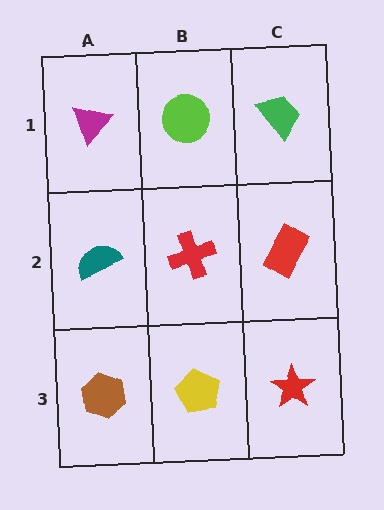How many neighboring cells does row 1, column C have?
2.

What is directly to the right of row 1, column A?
A lime circle.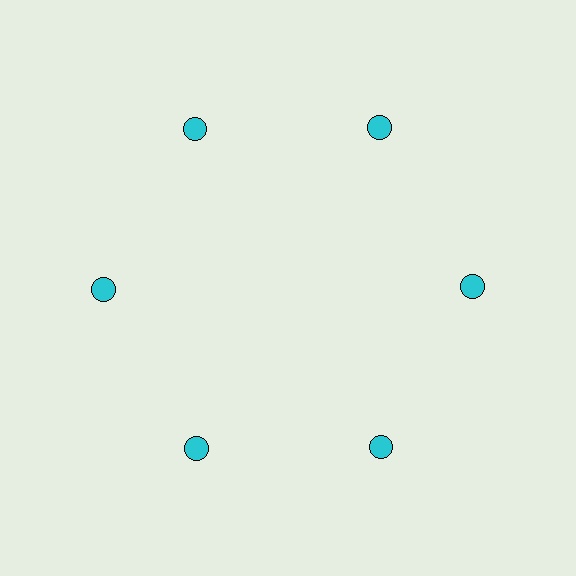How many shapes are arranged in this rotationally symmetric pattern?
There are 6 shapes, arranged in 6 groups of 1.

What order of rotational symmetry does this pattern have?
This pattern has 6-fold rotational symmetry.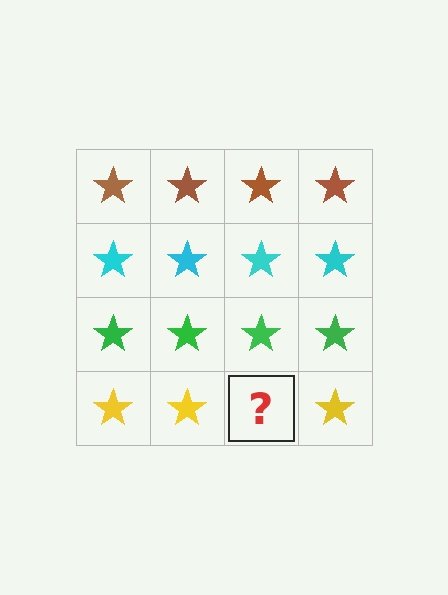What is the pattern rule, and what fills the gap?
The rule is that each row has a consistent color. The gap should be filled with a yellow star.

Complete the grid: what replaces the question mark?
The question mark should be replaced with a yellow star.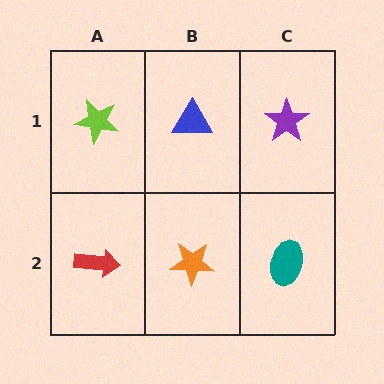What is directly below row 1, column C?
A teal ellipse.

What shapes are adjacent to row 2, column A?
A lime star (row 1, column A), an orange star (row 2, column B).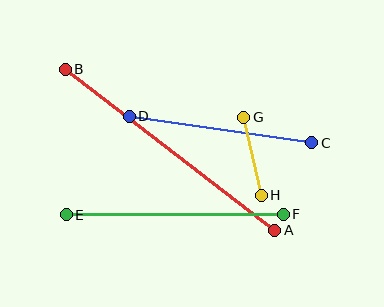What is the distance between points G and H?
The distance is approximately 80 pixels.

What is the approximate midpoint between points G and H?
The midpoint is at approximately (253, 156) pixels.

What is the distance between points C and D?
The distance is approximately 184 pixels.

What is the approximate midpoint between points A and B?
The midpoint is at approximately (170, 150) pixels.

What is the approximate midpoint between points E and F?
The midpoint is at approximately (175, 214) pixels.